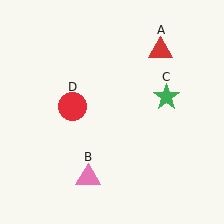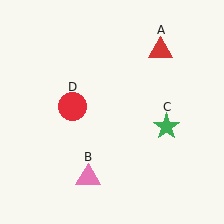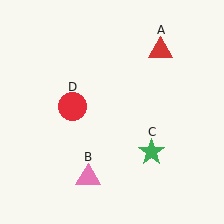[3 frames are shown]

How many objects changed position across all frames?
1 object changed position: green star (object C).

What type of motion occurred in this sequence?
The green star (object C) rotated clockwise around the center of the scene.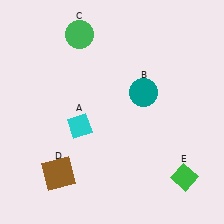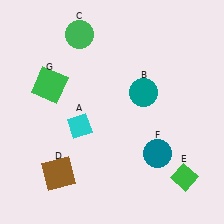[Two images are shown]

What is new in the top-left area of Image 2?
A green square (G) was added in the top-left area of Image 2.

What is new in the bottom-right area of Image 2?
A teal circle (F) was added in the bottom-right area of Image 2.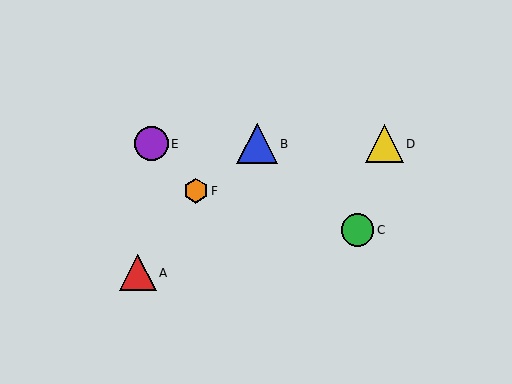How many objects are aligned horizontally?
3 objects (B, D, E) are aligned horizontally.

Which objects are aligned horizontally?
Objects B, D, E are aligned horizontally.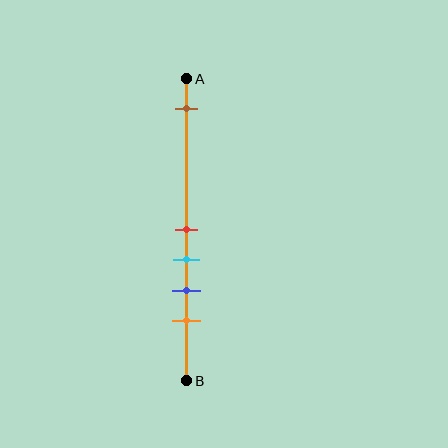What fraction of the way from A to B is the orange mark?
The orange mark is approximately 80% (0.8) of the way from A to B.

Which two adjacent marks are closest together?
The red and cyan marks are the closest adjacent pair.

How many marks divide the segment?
There are 5 marks dividing the segment.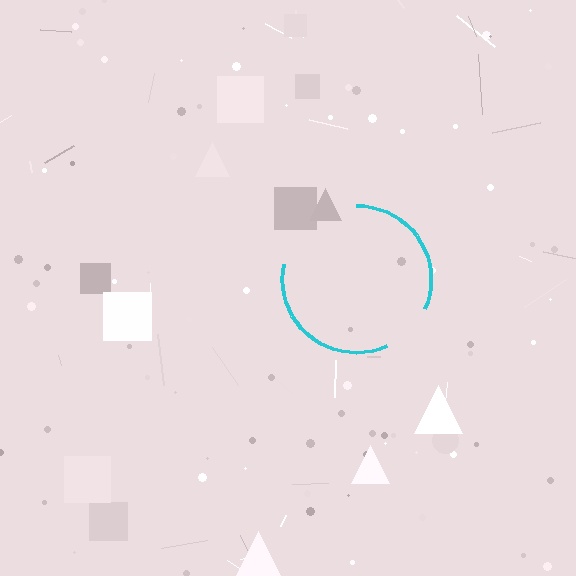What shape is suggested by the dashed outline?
The dashed outline suggests a circle.